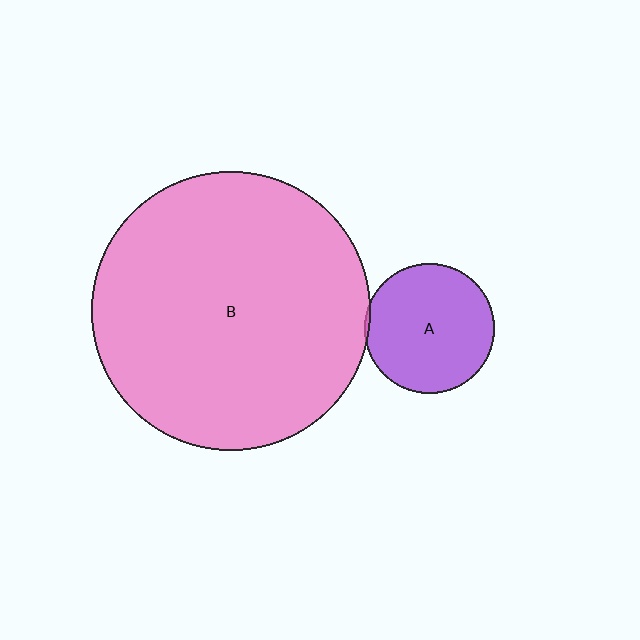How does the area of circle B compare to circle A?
Approximately 4.6 times.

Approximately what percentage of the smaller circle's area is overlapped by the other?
Approximately 5%.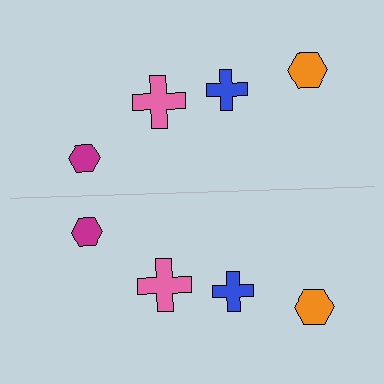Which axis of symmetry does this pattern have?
The pattern has a horizontal axis of symmetry running through the center of the image.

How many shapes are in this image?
There are 8 shapes in this image.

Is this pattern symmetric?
Yes, this pattern has bilateral (reflection) symmetry.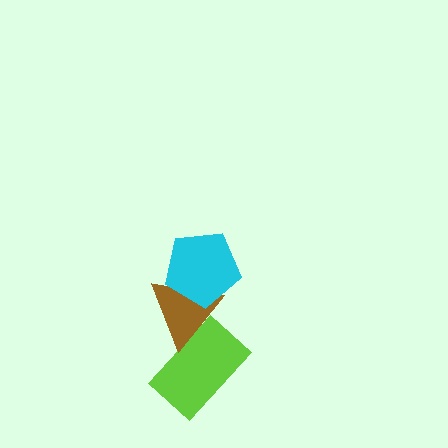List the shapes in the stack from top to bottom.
From top to bottom: the cyan pentagon, the brown triangle, the lime rectangle.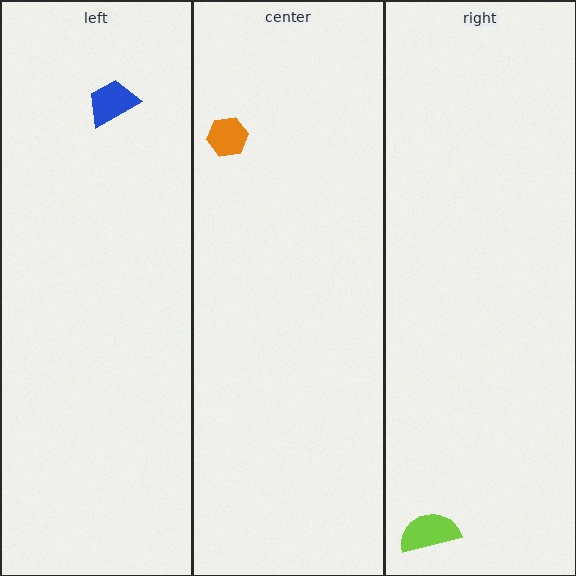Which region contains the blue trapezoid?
The left region.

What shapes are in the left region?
The blue trapezoid.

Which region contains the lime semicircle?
The right region.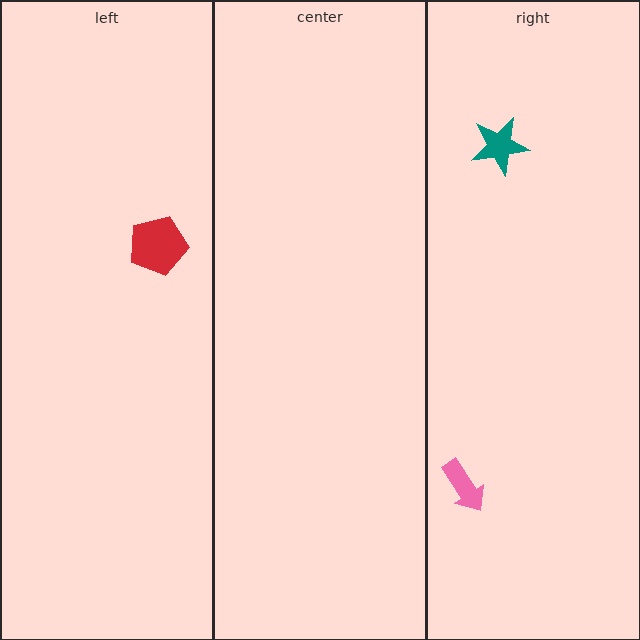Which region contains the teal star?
The right region.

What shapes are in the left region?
The red pentagon.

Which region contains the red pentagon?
The left region.